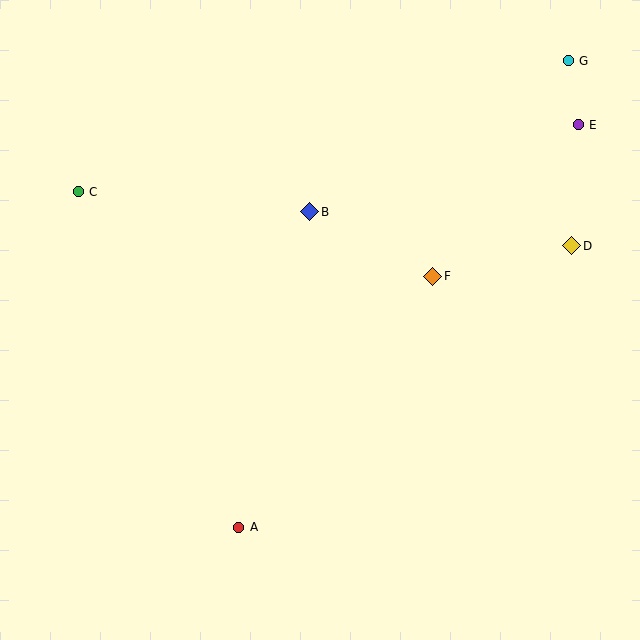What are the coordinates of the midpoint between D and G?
The midpoint between D and G is at (570, 153).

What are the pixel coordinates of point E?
Point E is at (578, 125).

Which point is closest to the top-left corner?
Point C is closest to the top-left corner.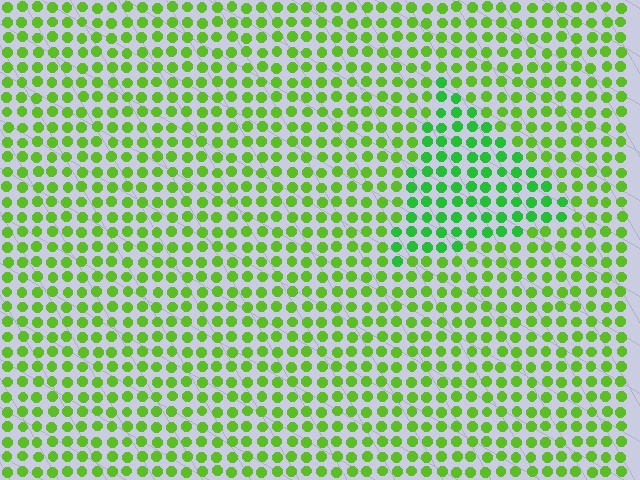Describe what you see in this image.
The image is filled with small lime elements in a uniform arrangement. A triangle-shaped region is visible where the elements are tinted to a slightly different hue, forming a subtle color boundary.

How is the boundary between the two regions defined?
The boundary is defined purely by a slight shift in hue (about 28 degrees). Spacing, size, and orientation are identical on both sides.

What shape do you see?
I see a triangle.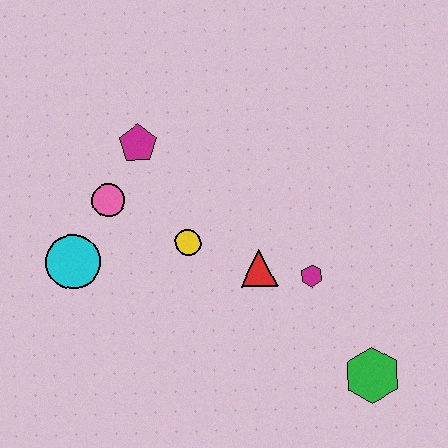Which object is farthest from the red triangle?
The cyan circle is farthest from the red triangle.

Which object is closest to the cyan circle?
The pink circle is closest to the cyan circle.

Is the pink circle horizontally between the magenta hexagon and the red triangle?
No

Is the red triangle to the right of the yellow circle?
Yes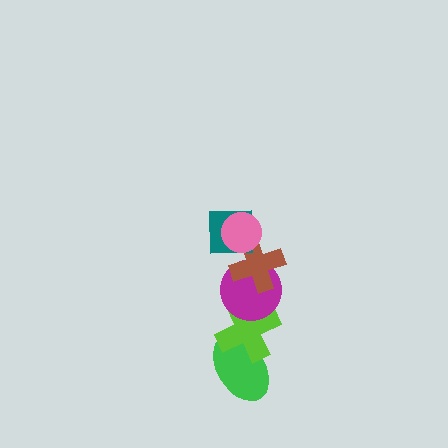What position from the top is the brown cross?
The brown cross is 3rd from the top.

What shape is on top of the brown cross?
The teal square is on top of the brown cross.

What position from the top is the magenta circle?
The magenta circle is 4th from the top.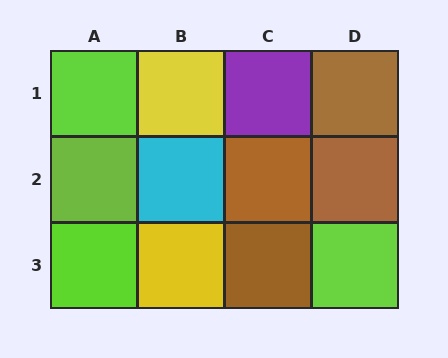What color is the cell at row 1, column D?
Brown.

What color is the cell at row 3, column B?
Yellow.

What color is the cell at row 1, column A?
Lime.